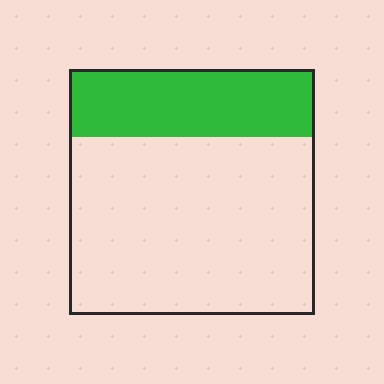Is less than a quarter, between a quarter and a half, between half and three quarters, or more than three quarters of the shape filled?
Between a quarter and a half.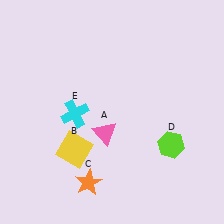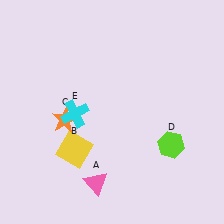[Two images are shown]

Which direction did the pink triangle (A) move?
The pink triangle (A) moved down.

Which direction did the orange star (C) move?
The orange star (C) moved up.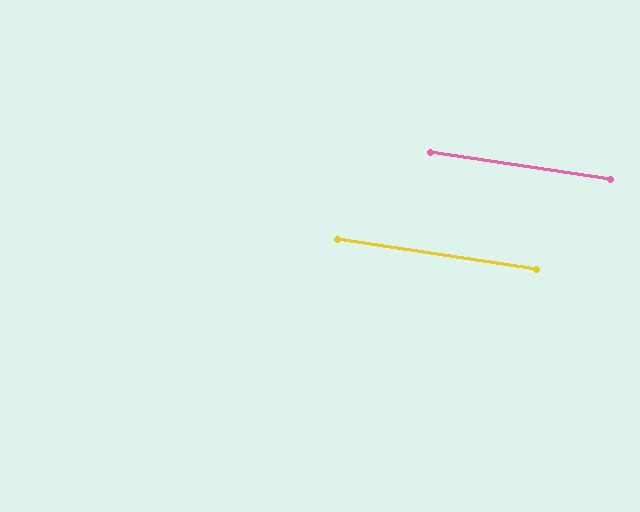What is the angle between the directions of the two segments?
Approximately 0 degrees.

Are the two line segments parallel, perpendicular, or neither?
Parallel — their directions differ by only 0.2°.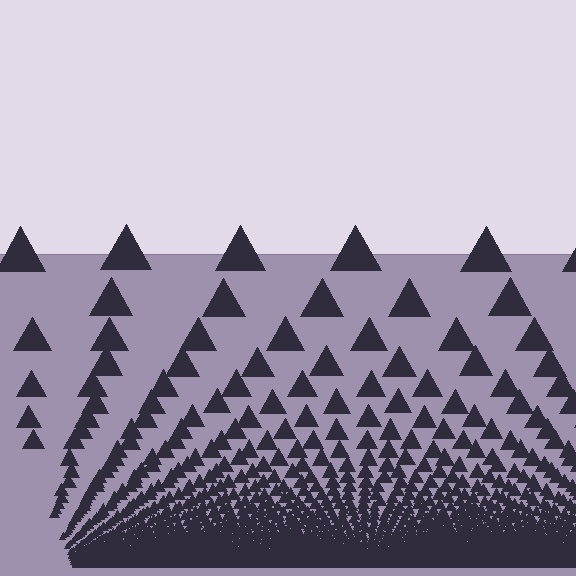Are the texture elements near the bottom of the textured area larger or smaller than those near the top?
Smaller. The gradient is inverted — elements near the bottom are smaller and denser.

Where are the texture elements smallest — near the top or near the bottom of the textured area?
Near the bottom.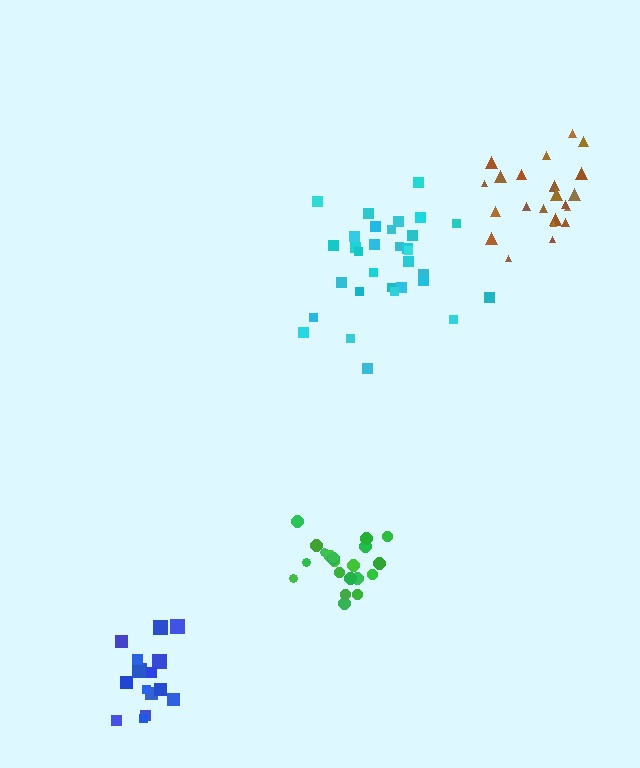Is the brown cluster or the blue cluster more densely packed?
Brown.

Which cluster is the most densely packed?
Green.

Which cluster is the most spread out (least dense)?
Blue.